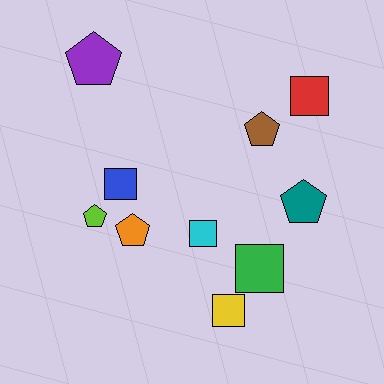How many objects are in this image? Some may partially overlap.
There are 10 objects.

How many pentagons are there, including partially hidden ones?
There are 5 pentagons.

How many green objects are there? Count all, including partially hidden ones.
There is 1 green object.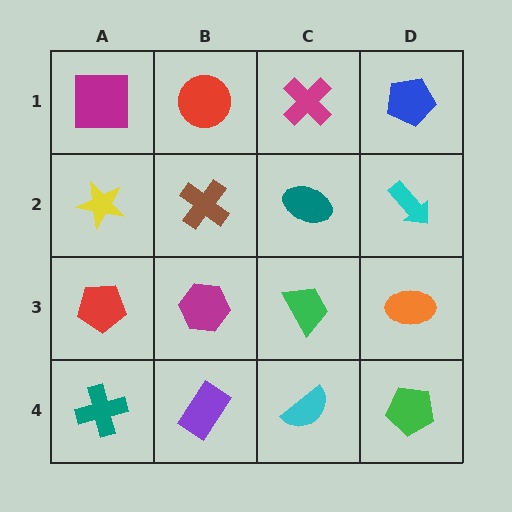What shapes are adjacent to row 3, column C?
A teal ellipse (row 2, column C), a cyan semicircle (row 4, column C), a magenta hexagon (row 3, column B), an orange ellipse (row 3, column D).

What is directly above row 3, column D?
A cyan arrow.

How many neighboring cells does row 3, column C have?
4.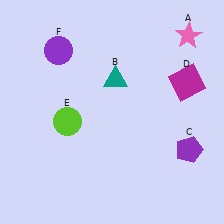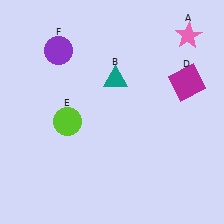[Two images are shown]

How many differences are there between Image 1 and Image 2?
There is 1 difference between the two images.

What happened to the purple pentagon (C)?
The purple pentagon (C) was removed in Image 2. It was in the bottom-right area of Image 1.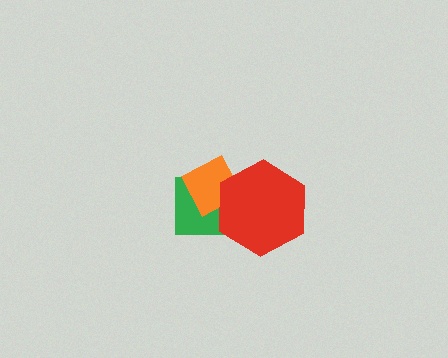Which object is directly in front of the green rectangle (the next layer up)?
The orange diamond is directly in front of the green rectangle.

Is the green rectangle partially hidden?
Yes, it is partially covered by another shape.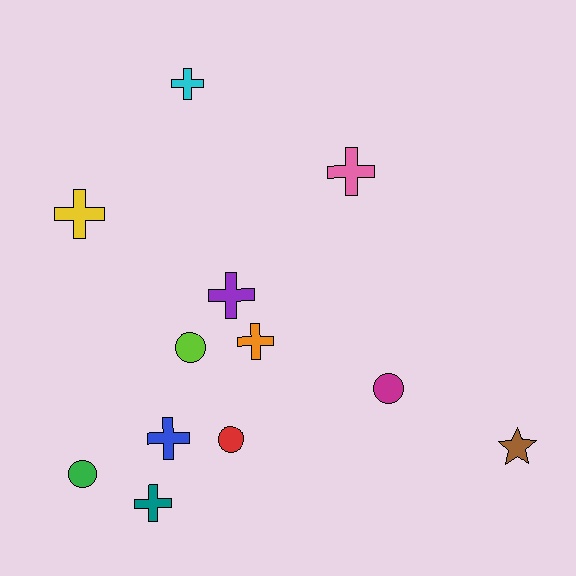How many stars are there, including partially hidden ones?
There is 1 star.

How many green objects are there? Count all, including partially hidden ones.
There is 1 green object.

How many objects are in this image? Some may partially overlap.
There are 12 objects.